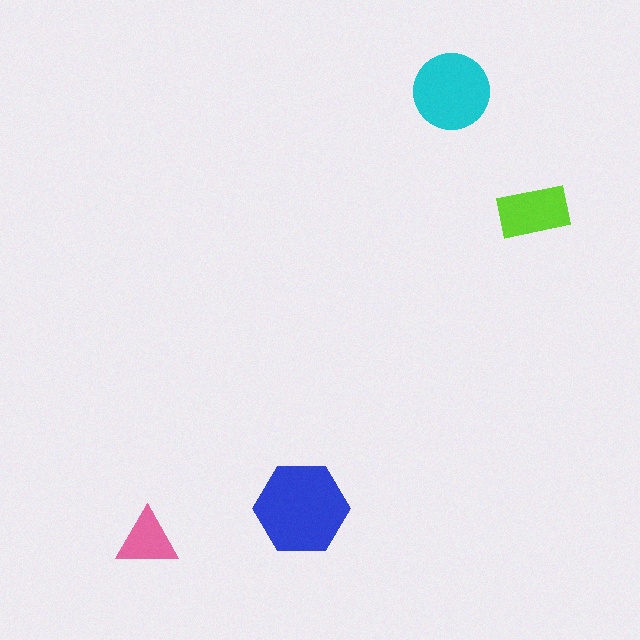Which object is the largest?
The blue hexagon.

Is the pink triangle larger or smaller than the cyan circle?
Smaller.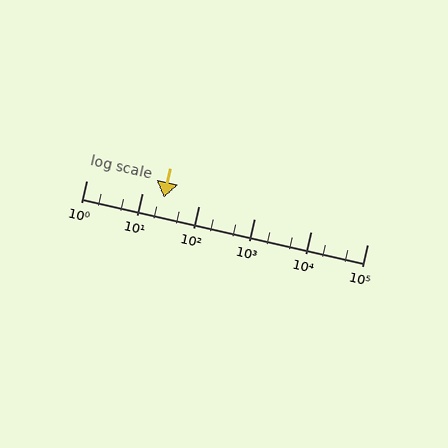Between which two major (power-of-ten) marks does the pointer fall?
The pointer is between 10 and 100.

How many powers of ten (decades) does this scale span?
The scale spans 5 decades, from 1 to 100000.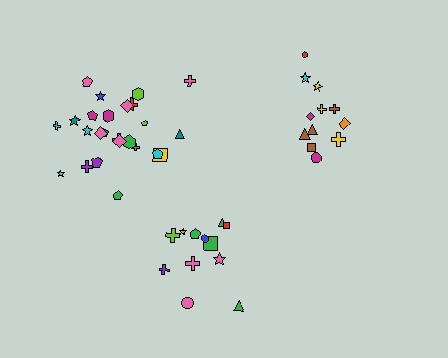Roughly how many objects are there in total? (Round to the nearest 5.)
Roughly 50 objects in total.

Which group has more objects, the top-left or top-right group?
The top-left group.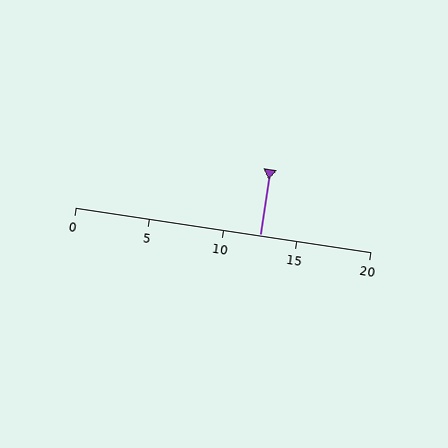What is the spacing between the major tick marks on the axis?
The major ticks are spaced 5 apart.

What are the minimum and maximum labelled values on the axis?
The axis runs from 0 to 20.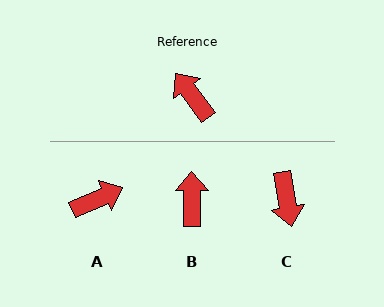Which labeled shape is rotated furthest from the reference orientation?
C, about 154 degrees away.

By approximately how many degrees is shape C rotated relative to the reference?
Approximately 154 degrees counter-clockwise.